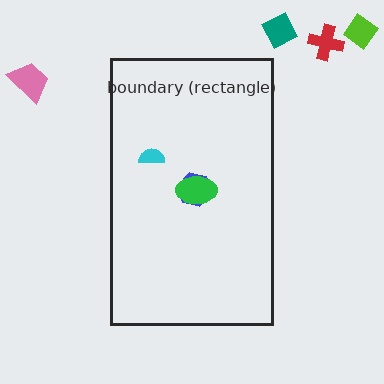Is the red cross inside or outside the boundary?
Outside.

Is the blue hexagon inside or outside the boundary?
Inside.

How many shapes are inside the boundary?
3 inside, 4 outside.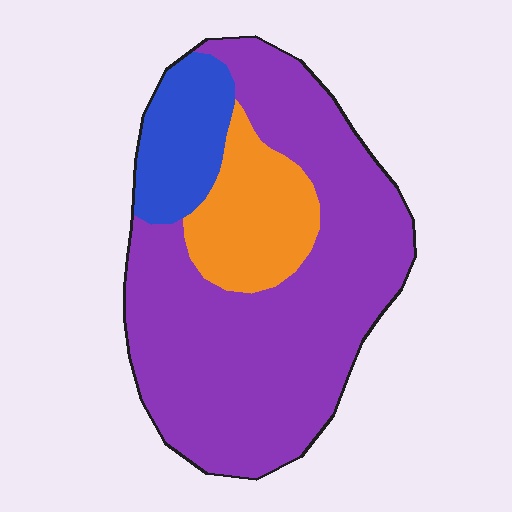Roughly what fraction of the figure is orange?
Orange takes up about one sixth (1/6) of the figure.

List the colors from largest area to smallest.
From largest to smallest: purple, orange, blue.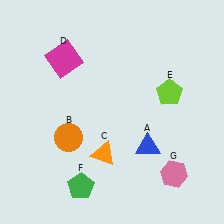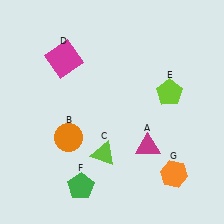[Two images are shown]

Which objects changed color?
A changed from blue to magenta. C changed from orange to lime. G changed from pink to orange.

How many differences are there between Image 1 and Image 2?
There are 3 differences between the two images.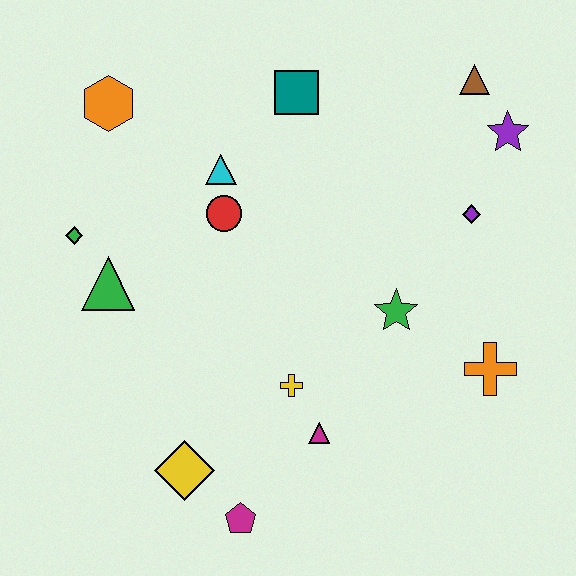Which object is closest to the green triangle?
The green diamond is closest to the green triangle.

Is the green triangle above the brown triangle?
No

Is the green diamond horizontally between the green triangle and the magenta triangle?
No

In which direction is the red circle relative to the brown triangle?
The red circle is to the left of the brown triangle.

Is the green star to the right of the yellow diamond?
Yes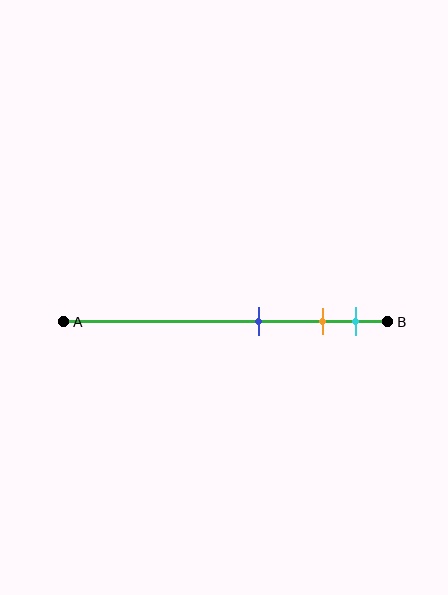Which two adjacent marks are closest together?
The orange and cyan marks are the closest adjacent pair.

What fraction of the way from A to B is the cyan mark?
The cyan mark is approximately 90% (0.9) of the way from A to B.